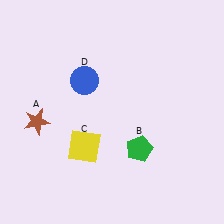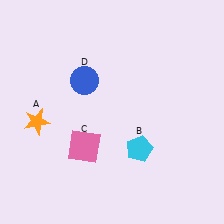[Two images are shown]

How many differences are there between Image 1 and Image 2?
There are 3 differences between the two images.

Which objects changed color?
A changed from brown to orange. B changed from green to cyan. C changed from yellow to pink.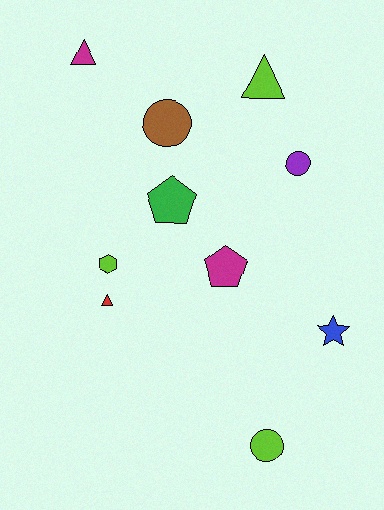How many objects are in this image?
There are 10 objects.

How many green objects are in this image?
There is 1 green object.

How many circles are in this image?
There are 3 circles.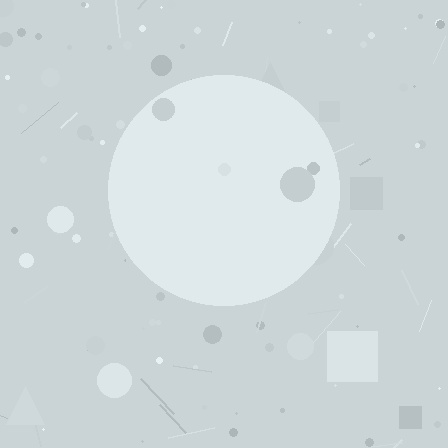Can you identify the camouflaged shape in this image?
The camouflaged shape is a circle.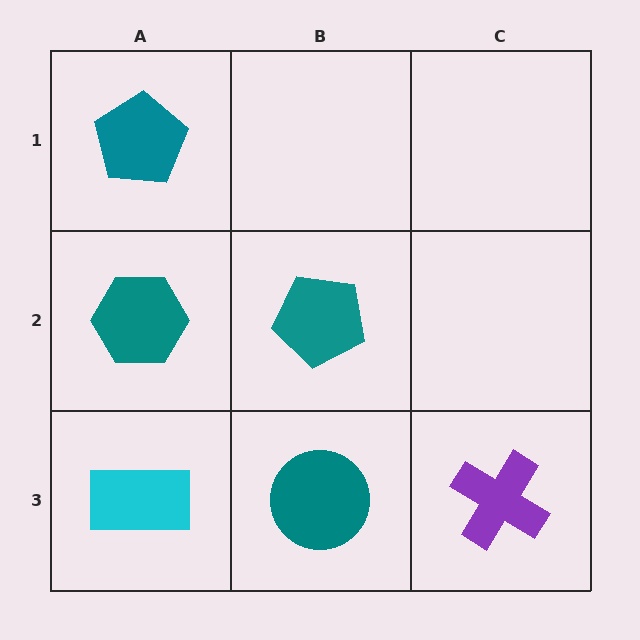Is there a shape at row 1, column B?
No, that cell is empty.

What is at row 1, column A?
A teal pentagon.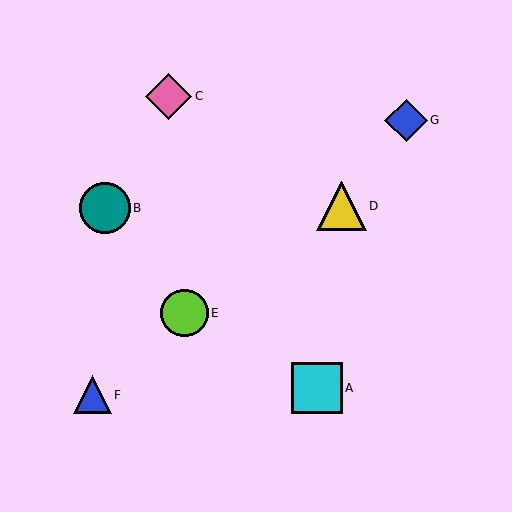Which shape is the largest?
The cyan square (labeled A) is the largest.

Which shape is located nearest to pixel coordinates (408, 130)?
The blue diamond (labeled G) at (406, 120) is nearest to that location.